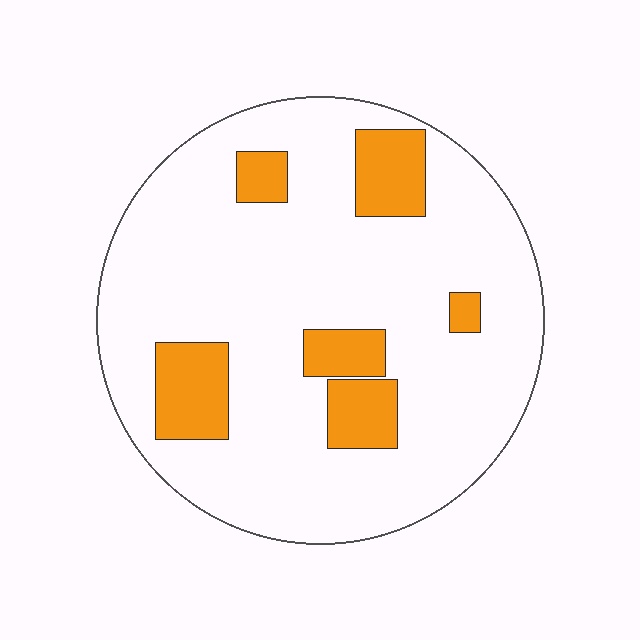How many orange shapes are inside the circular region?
6.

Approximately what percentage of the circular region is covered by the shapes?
Approximately 15%.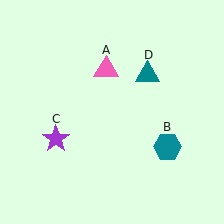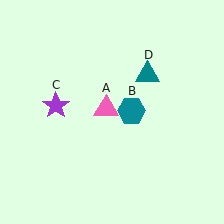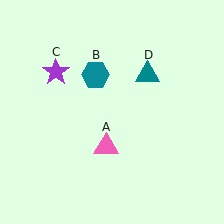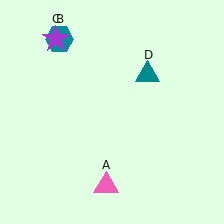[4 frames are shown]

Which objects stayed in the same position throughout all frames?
Teal triangle (object D) remained stationary.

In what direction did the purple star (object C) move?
The purple star (object C) moved up.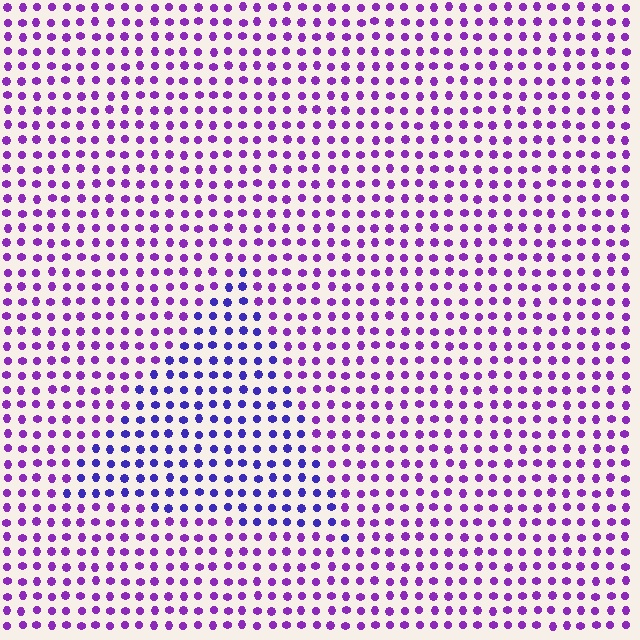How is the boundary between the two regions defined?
The boundary is defined purely by a slight shift in hue (about 34 degrees). Spacing, size, and orientation are identical on both sides.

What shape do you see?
I see a triangle.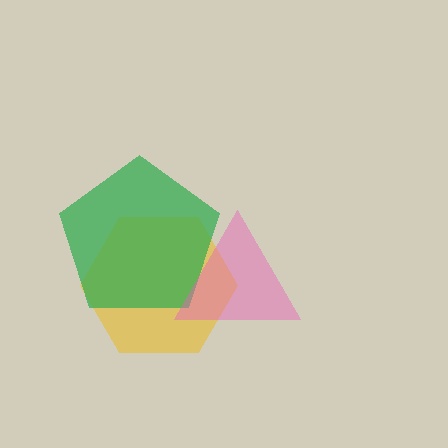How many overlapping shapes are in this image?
There are 3 overlapping shapes in the image.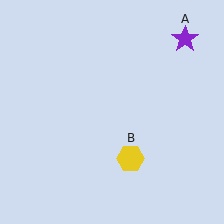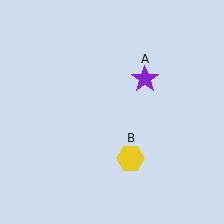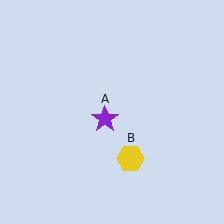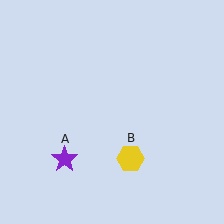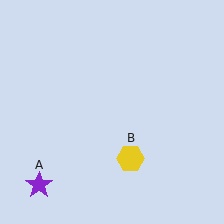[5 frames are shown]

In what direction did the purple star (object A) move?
The purple star (object A) moved down and to the left.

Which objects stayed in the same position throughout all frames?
Yellow hexagon (object B) remained stationary.